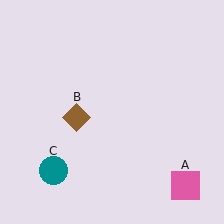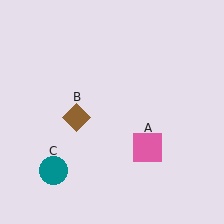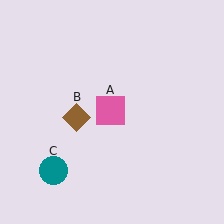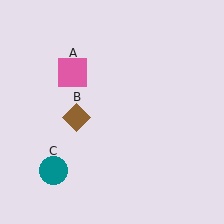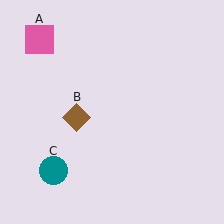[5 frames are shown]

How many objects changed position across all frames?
1 object changed position: pink square (object A).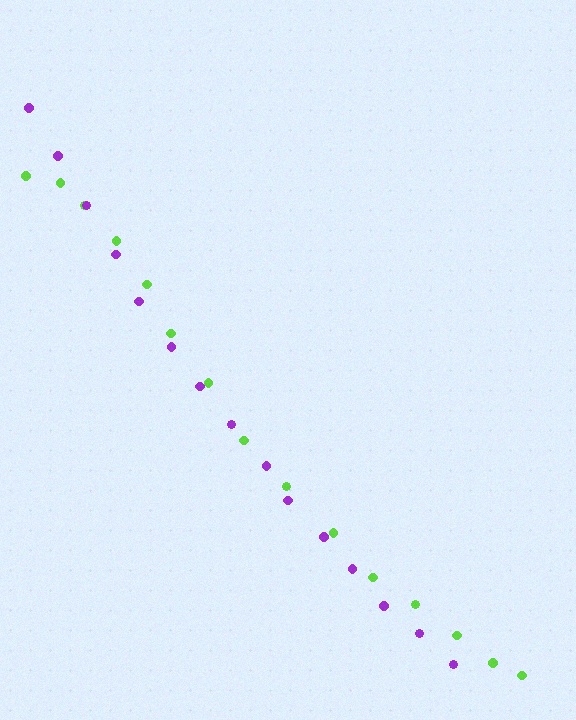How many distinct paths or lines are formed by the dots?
There are 2 distinct paths.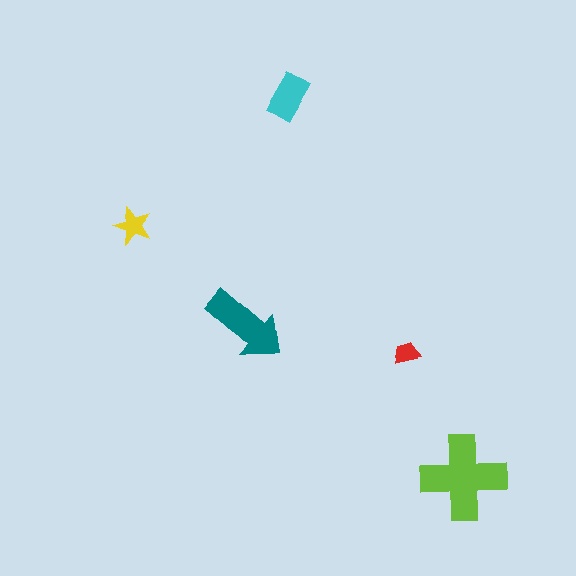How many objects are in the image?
There are 5 objects in the image.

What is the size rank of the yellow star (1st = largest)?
4th.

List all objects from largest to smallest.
The lime cross, the teal arrow, the cyan rectangle, the yellow star, the red trapezoid.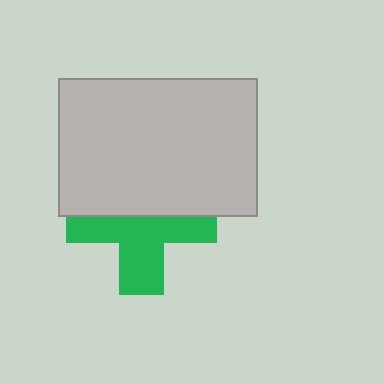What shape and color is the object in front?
The object in front is a light gray rectangle.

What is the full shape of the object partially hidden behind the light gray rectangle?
The partially hidden object is a green cross.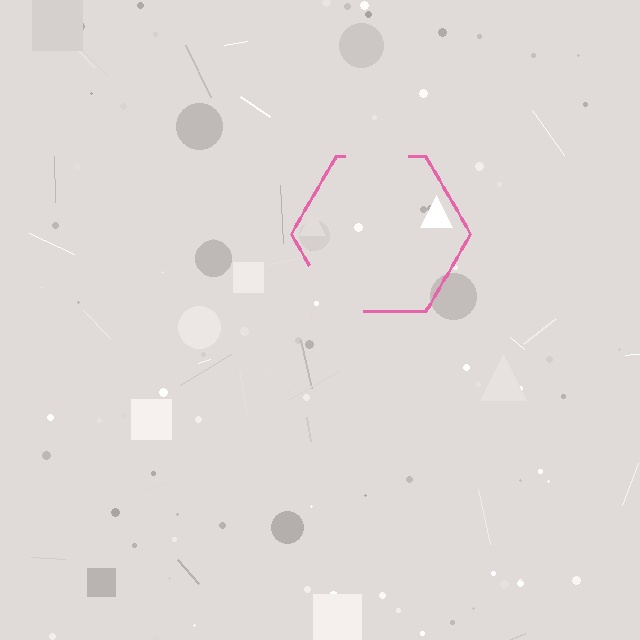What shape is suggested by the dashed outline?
The dashed outline suggests a hexagon.